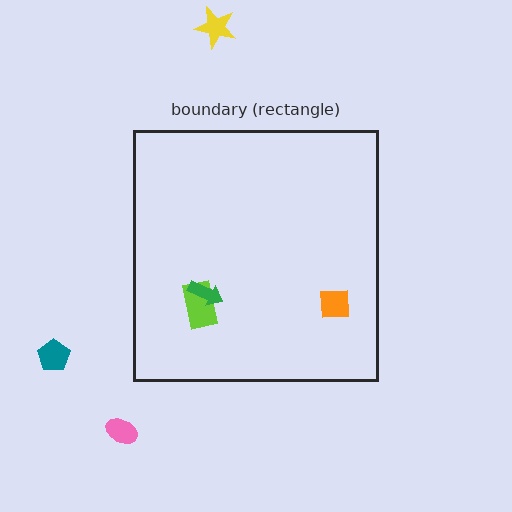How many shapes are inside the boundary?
3 inside, 3 outside.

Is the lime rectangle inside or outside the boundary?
Inside.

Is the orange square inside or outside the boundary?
Inside.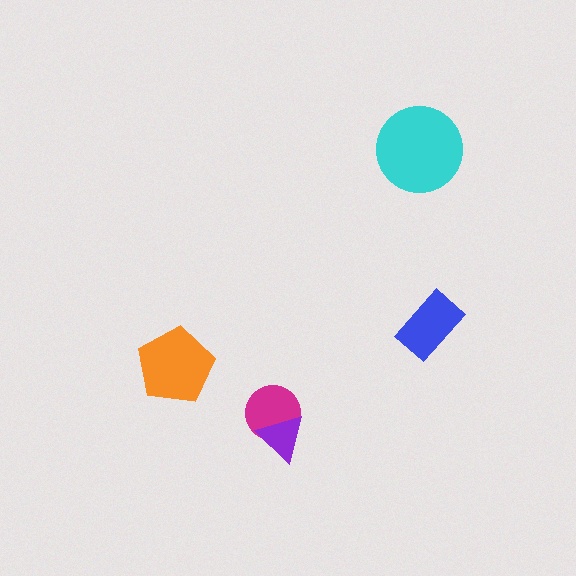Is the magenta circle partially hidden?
Yes, it is partially covered by another shape.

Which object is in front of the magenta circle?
The purple triangle is in front of the magenta circle.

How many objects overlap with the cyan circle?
0 objects overlap with the cyan circle.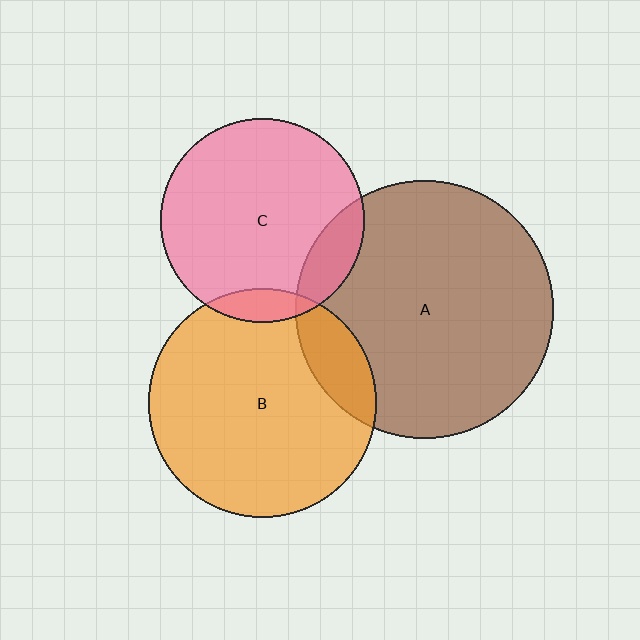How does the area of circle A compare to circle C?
Approximately 1.6 times.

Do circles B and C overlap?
Yes.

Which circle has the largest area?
Circle A (brown).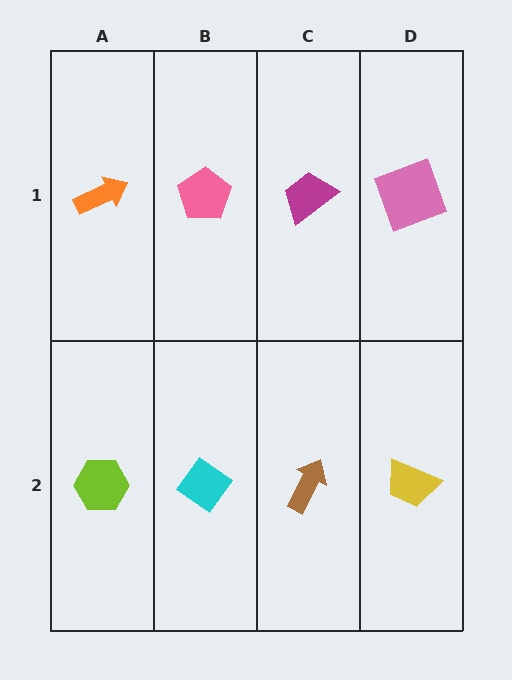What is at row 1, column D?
A pink square.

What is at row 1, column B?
A pink pentagon.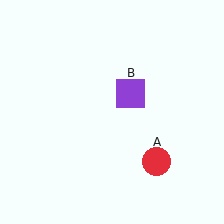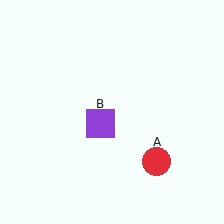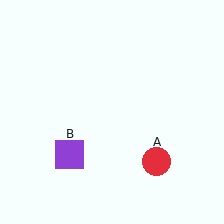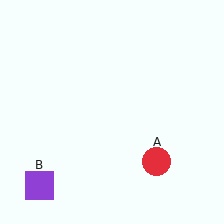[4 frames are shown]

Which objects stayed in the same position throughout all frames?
Red circle (object A) remained stationary.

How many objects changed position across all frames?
1 object changed position: purple square (object B).